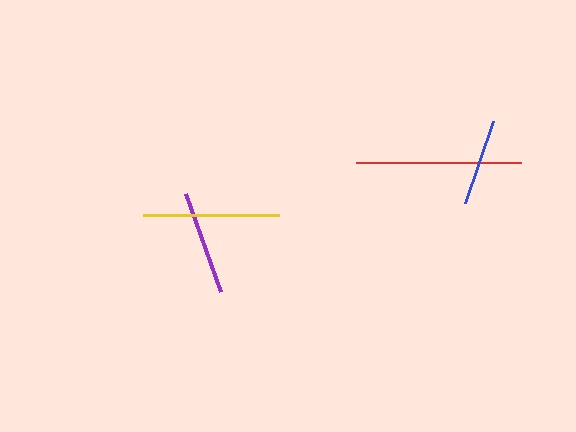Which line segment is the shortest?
The blue line is the shortest at approximately 87 pixels.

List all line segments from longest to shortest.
From longest to shortest: red, yellow, purple, blue.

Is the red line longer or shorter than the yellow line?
The red line is longer than the yellow line.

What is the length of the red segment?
The red segment is approximately 166 pixels long.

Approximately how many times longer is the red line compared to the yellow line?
The red line is approximately 1.2 times the length of the yellow line.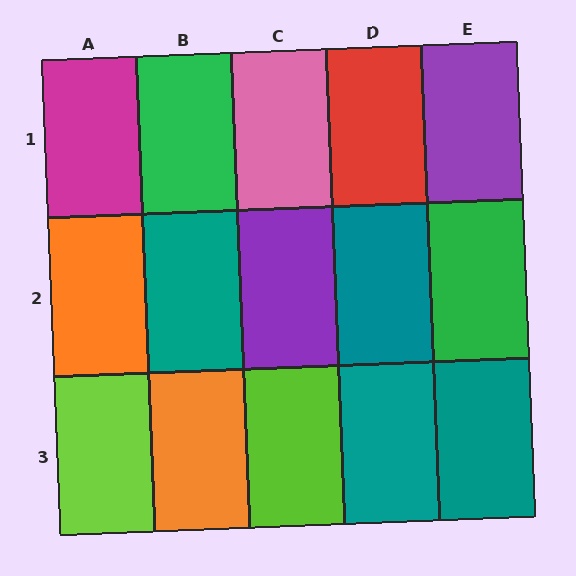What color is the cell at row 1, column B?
Green.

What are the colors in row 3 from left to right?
Lime, orange, lime, teal, teal.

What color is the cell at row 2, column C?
Purple.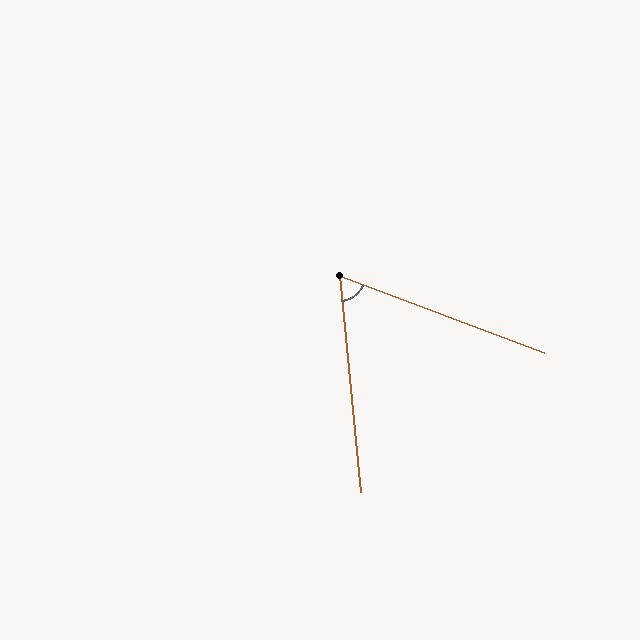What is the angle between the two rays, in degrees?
Approximately 64 degrees.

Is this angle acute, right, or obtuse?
It is acute.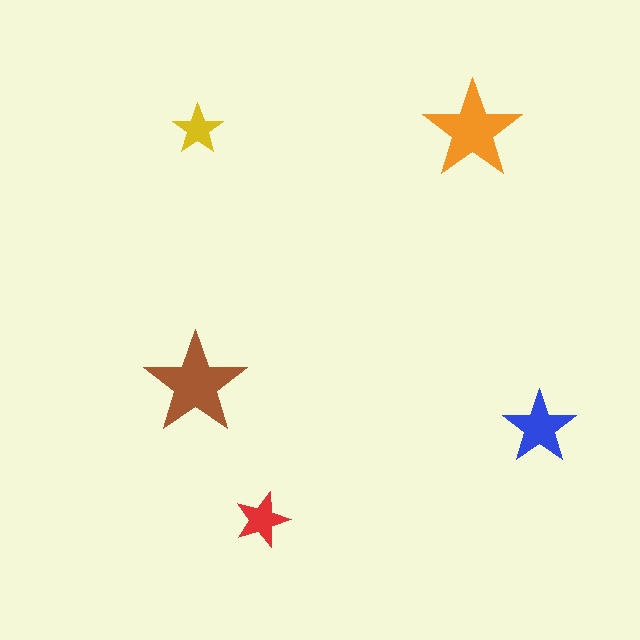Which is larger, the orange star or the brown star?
The brown one.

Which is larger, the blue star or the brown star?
The brown one.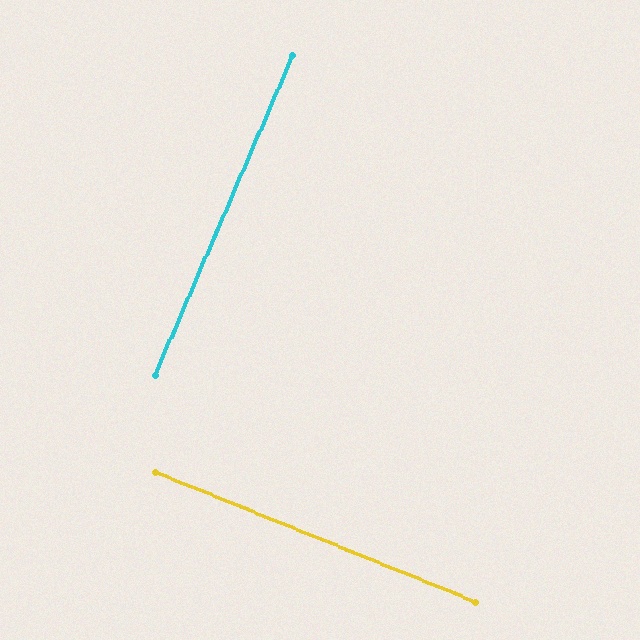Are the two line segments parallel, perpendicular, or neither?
Perpendicular — they meet at approximately 89°.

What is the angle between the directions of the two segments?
Approximately 89 degrees.